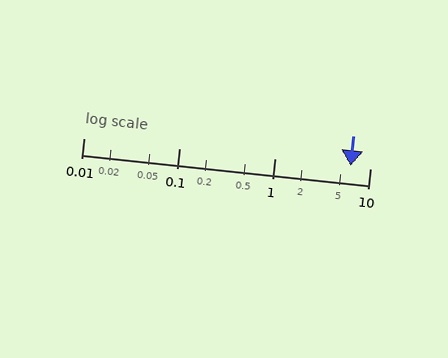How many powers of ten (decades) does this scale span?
The scale spans 3 decades, from 0.01 to 10.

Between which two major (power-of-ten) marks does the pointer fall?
The pointer is between 1 and 10.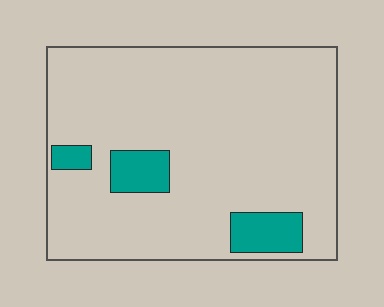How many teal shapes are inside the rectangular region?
3.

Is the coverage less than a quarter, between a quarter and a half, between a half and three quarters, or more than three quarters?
Less than a quarter.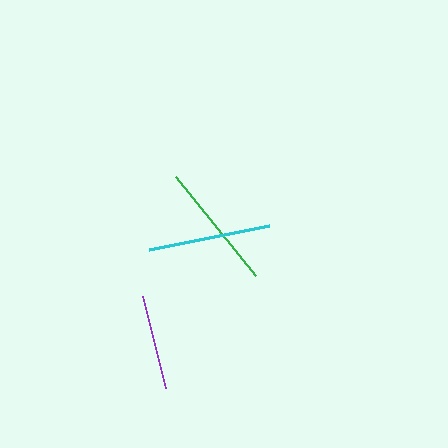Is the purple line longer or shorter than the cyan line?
The cyan line is longer than the purple line.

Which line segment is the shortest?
The purple line is the shortest at approximately 95 pixels.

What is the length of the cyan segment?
The cyan segment is approximately 122 pixels long.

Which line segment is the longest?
The green line is the longest at approximately 128 pixels.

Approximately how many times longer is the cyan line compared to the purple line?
The cyan line is approximately 1.3 times the length of the purple line.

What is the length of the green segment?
The green segment is approximately 128 pixels long.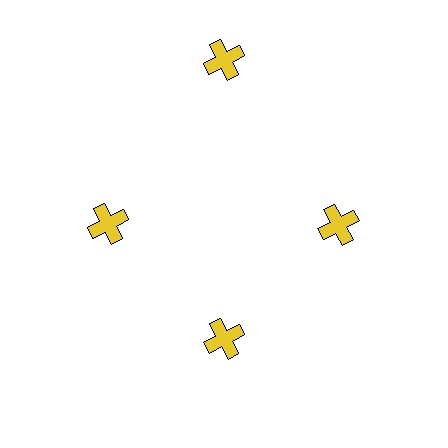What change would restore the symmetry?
The symmetry would be restored by moving it inward, back onto the ring so that all 4 crosses sit at equal angles and equal distance from the center.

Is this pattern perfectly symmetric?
No. The 4 yellow crosses are arranged in a ring, but one element near the 12 o'clock position is pushed outward from the center, breaking the 4-fold rotational symmetry.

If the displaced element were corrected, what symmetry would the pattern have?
It would have 4-fold rotational symmetry — the pattern would map onto itself every 90 degrees.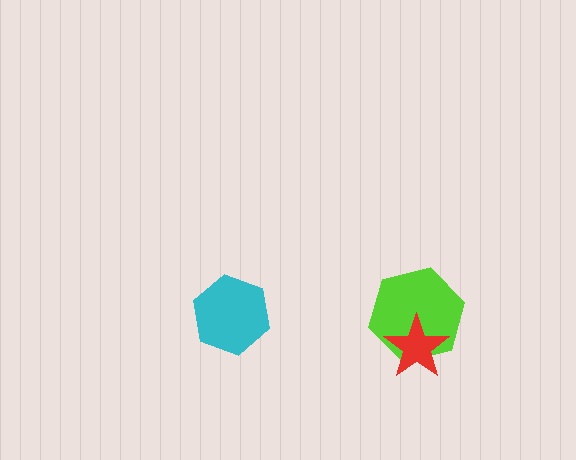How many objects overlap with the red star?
1 object overlaps with the red star.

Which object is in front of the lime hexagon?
The red star is in front of the lime hexagon.